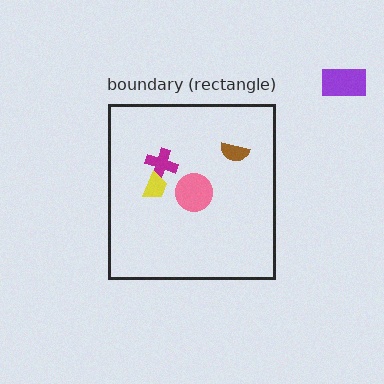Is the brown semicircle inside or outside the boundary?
Inside.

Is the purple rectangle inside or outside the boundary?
Outside.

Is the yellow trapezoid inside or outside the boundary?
Inside.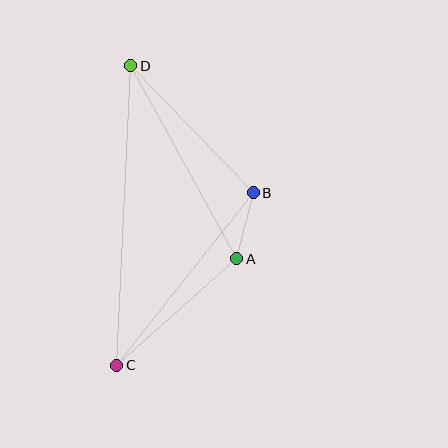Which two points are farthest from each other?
Points C and D are farthest from each other.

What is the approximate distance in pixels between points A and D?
The distance between A and D is approximately 220 pixels.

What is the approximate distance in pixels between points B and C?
The distance between B and C is approximately 220 pixels.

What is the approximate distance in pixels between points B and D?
The distance between B and D is approximately 176 pixels.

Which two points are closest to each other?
Points A and B are closest to each other.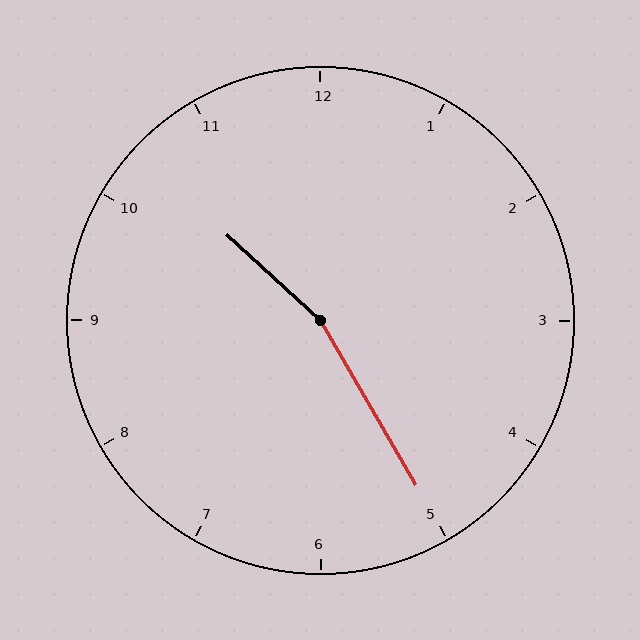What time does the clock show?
10:25.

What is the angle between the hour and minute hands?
Approximately 162 degrees.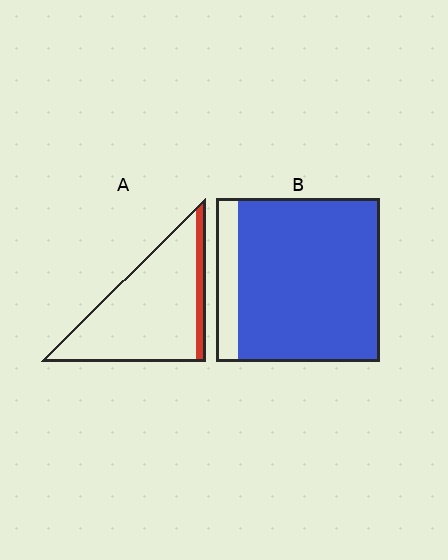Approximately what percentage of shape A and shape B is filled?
A is approximately 10% and B is approximately 85%.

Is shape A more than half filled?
No.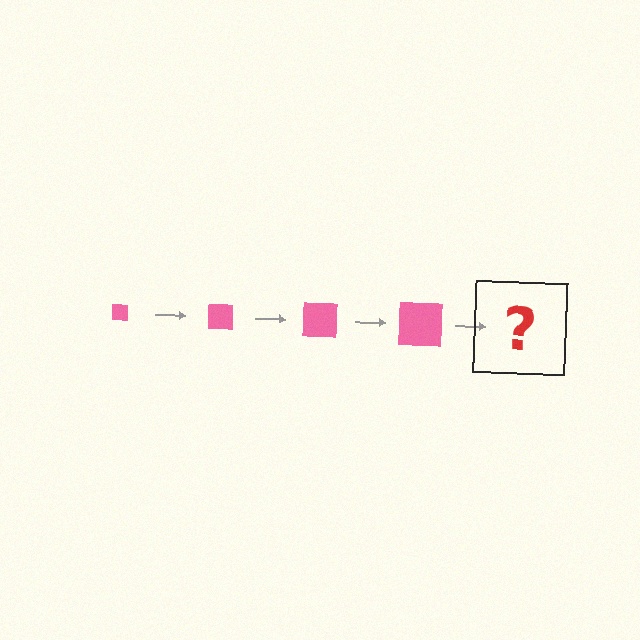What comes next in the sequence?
The next element should be a pink square, larger than the previous one.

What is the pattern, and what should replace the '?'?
The pattern is that the square gets progressively larger each step. The '?' should be a pink square, larger than the previous one.